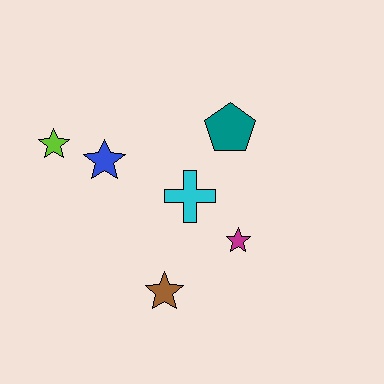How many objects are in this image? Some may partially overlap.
There are 6 objects.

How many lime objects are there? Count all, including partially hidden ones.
There is 1 lime object.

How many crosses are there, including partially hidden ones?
There is 1 cross.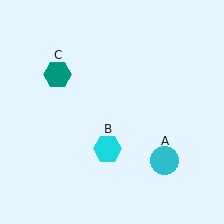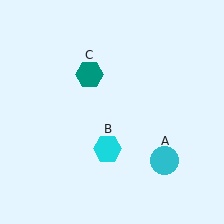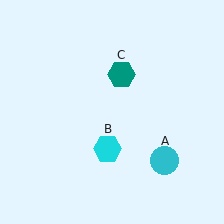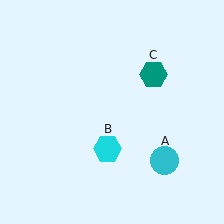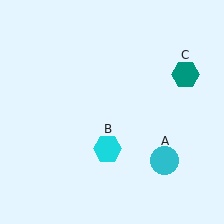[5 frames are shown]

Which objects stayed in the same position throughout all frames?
Cyan circle (object A) and cyan hexagon (object B) remained stationary.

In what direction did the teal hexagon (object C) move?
The teal hexagon (object C) moved right.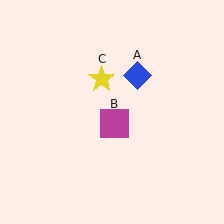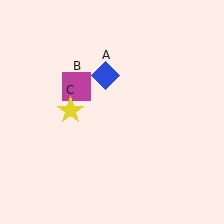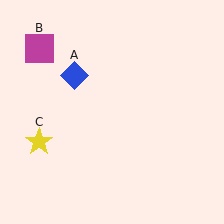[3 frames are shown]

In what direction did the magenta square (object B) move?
The magenta square (object B) moved up and to the left.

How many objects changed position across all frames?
3 objects changed position: blue diamond (object A), magenta square (object B), yellow star (object C).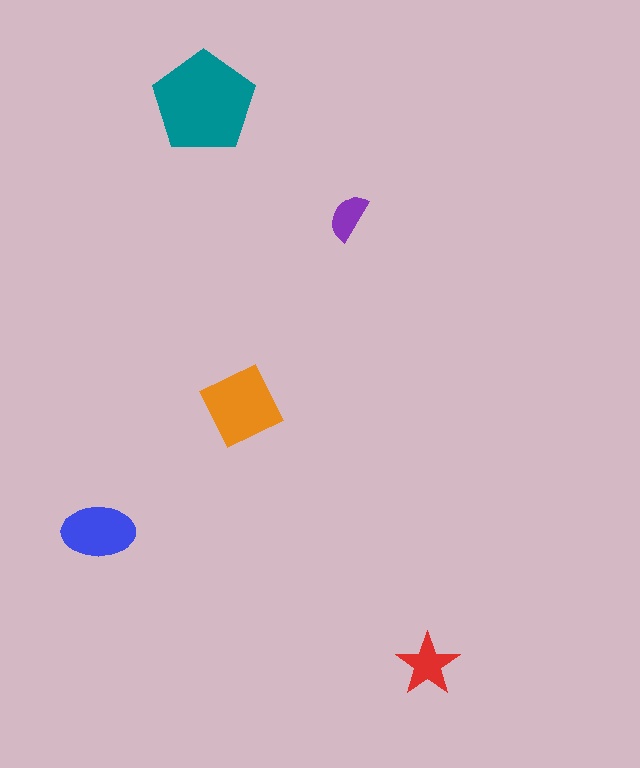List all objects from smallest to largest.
The purple semicircle, the red star, the blue ellipse, the orange square, the teal pentagon.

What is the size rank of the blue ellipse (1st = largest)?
3rd.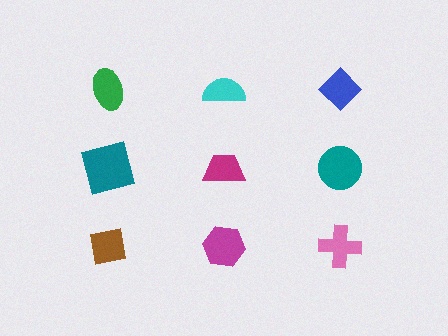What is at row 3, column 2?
A magenta hexagon.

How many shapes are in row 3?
3 shapes.